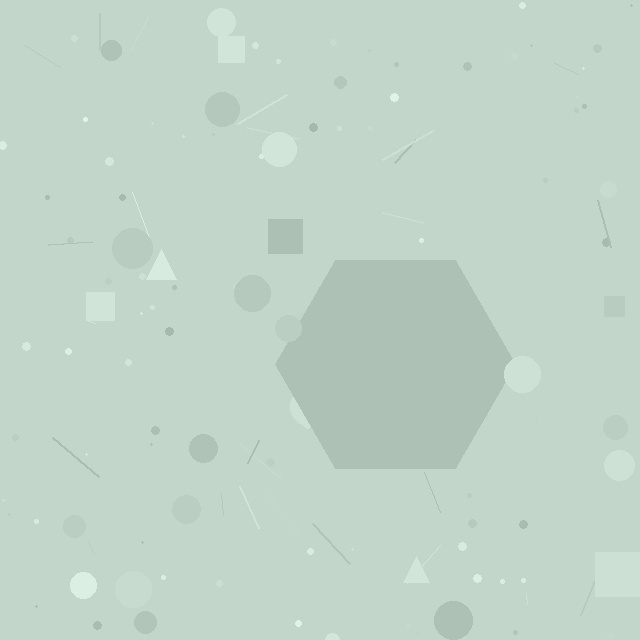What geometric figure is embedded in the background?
A hexagon is embedded in the background.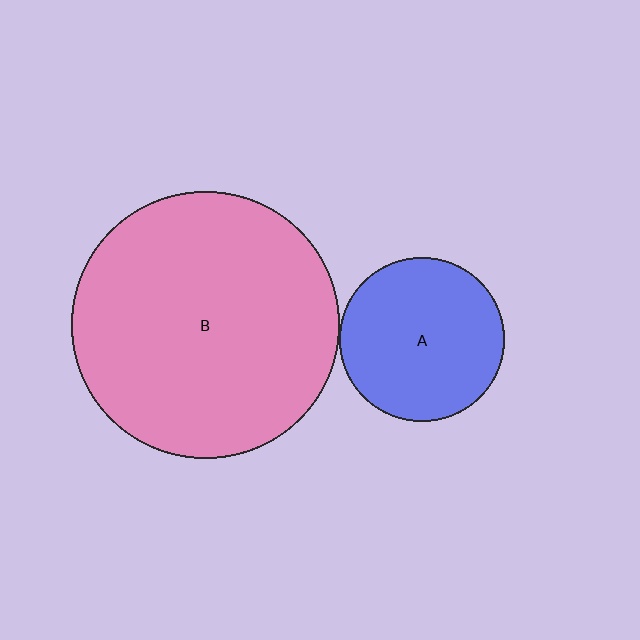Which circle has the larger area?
Circle B (pink).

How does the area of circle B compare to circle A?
Approximately 2.7 times.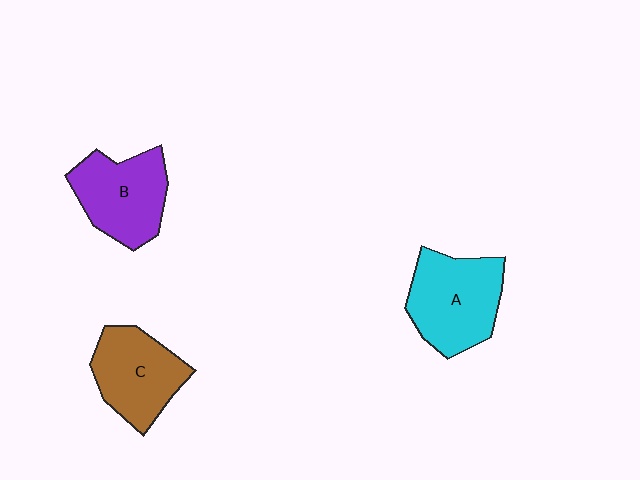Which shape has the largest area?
Shape A (cyan).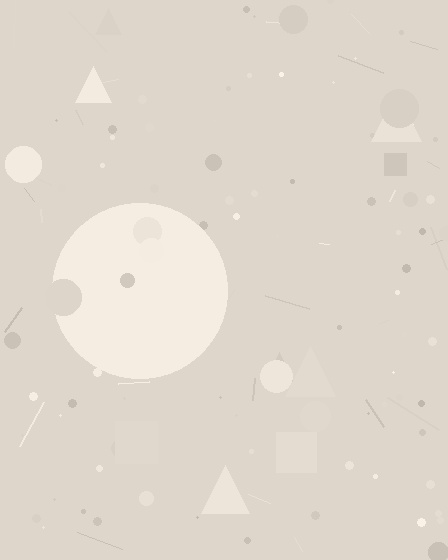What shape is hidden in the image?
A circle is hidden in the image.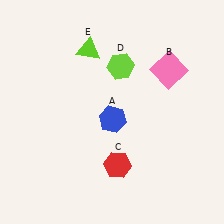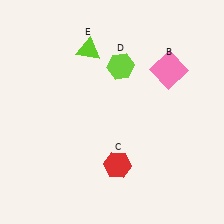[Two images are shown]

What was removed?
The blue hexagon (A) was removed in Image 2.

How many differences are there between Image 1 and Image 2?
There is 1 difference between the two images.